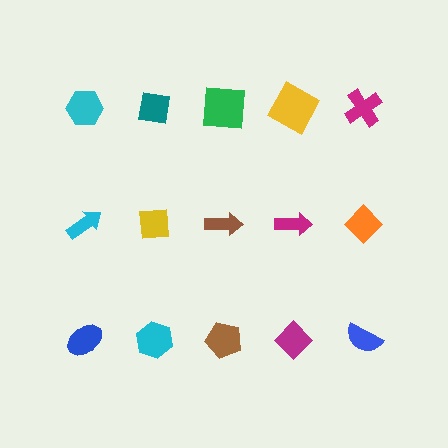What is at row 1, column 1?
A cyan hexagon.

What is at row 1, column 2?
A teal square.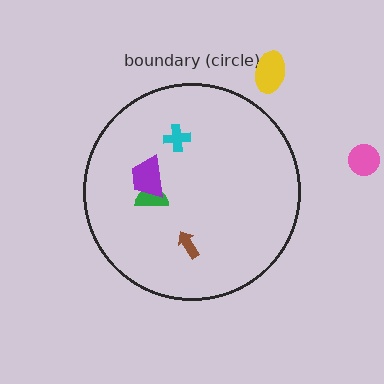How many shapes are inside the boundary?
4 inside, 2 outside.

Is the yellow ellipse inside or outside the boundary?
Outside.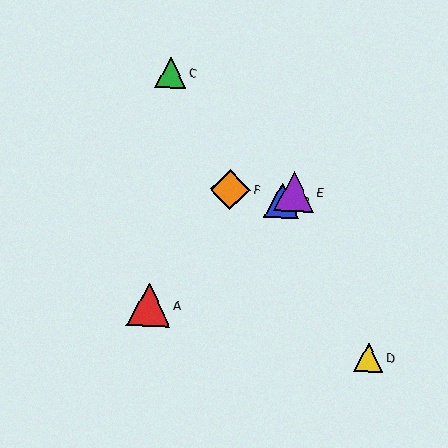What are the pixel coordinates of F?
Object F is at (230, 190).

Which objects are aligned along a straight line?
Objects A, B, E are aligned along a straight line.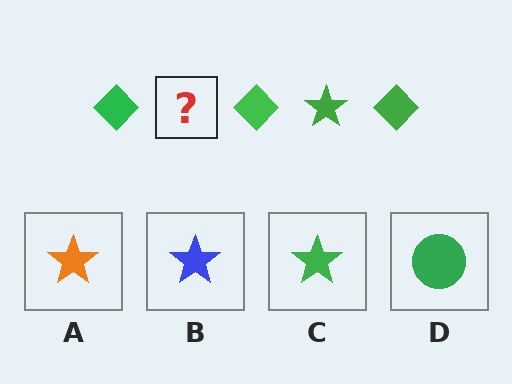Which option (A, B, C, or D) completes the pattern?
C.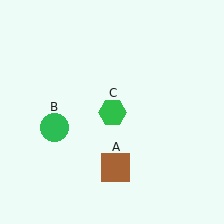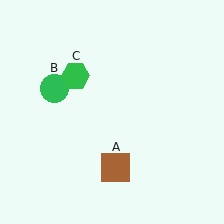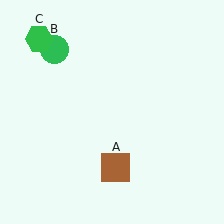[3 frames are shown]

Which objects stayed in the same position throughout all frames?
Brown square (object A) remained stationary.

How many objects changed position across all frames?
2 objects changed position: green circle (object B), green hexagon (object C).